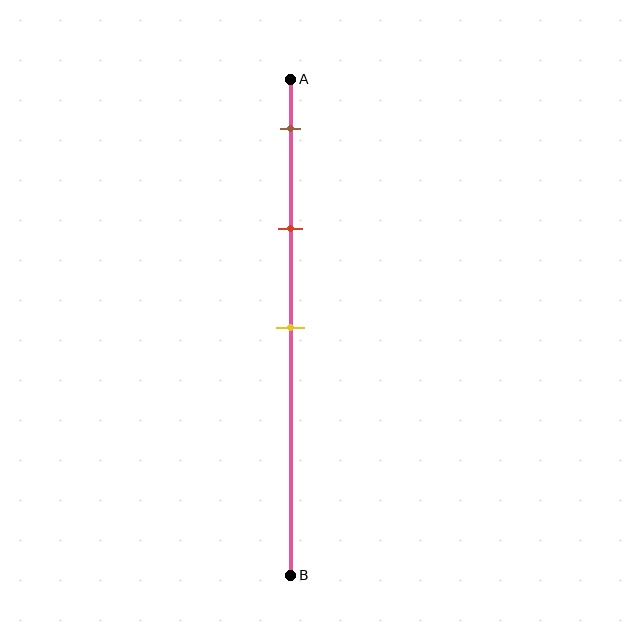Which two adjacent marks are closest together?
The brown and red marks are the closest adjacent pair.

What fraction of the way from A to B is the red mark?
The red mark is approximately 30% (0.3) of the way from A to B.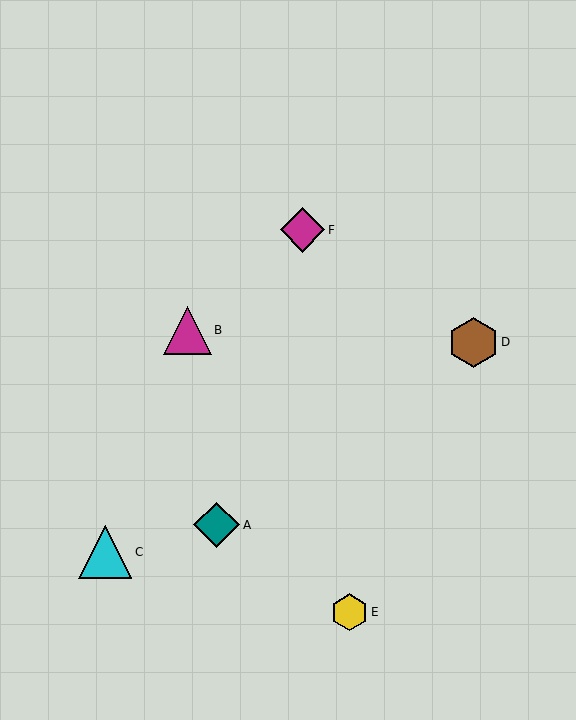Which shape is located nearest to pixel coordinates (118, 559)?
The cyan triangle (labeled C) at (105, 552) is nearest to that location.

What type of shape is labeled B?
Shape B is a magenta triangle.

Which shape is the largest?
The cyan triangle (labeled C) is the largest.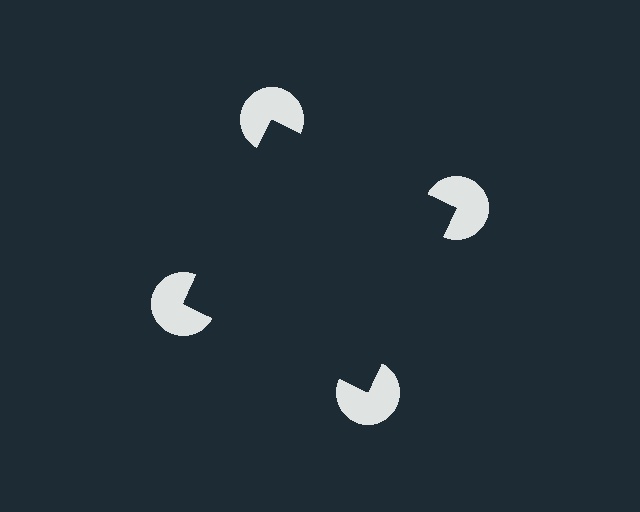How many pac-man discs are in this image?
There are 4 — one at each vertex of the illusory square.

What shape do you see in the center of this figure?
An illusory square — its edges are inferred from the aligned wedge cuts in the pac-man discs, not physically drawn.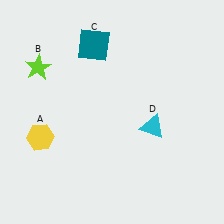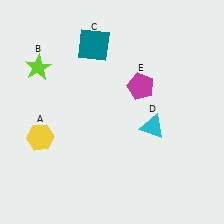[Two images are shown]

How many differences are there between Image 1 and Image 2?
There is 1 difference between the two images.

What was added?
A magenta pentagon (E) was added in Image 2.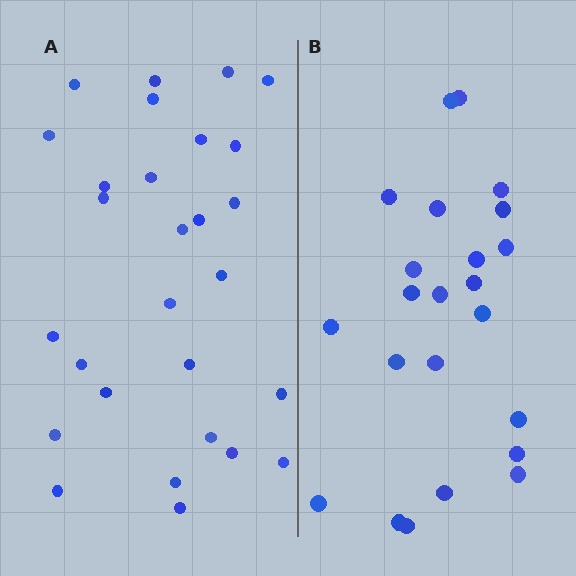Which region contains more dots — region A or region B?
Region A (the left region) has more dots.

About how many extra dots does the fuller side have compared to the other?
Region A has about 5 more dots than region B.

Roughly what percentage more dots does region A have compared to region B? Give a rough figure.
About 20% more.